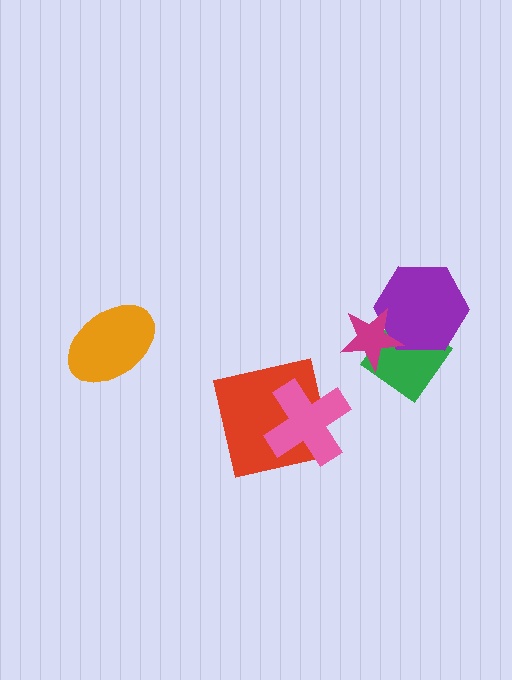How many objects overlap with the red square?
1 object overlaps with the red square.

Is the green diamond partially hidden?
Yes, it is partially covered by another shape.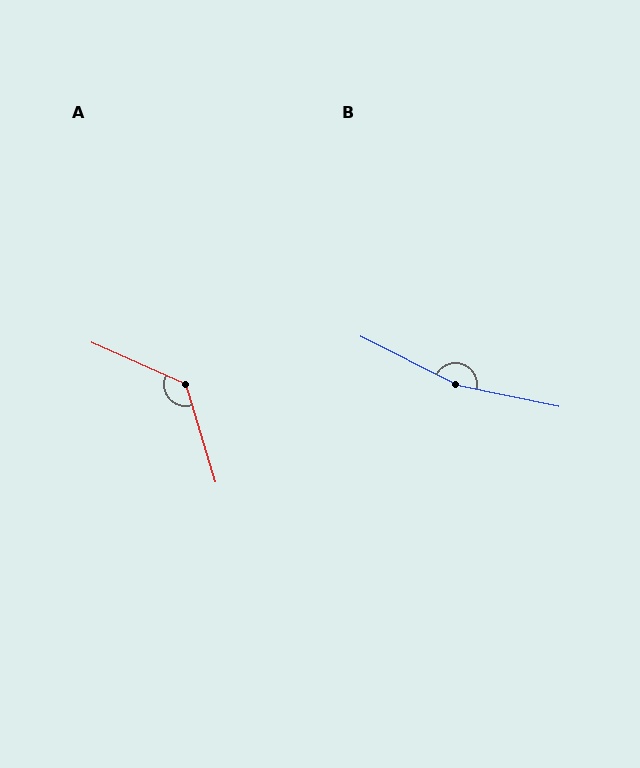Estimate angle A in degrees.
Approximately 131 degrees.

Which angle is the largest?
B, at approximately 165 degrees.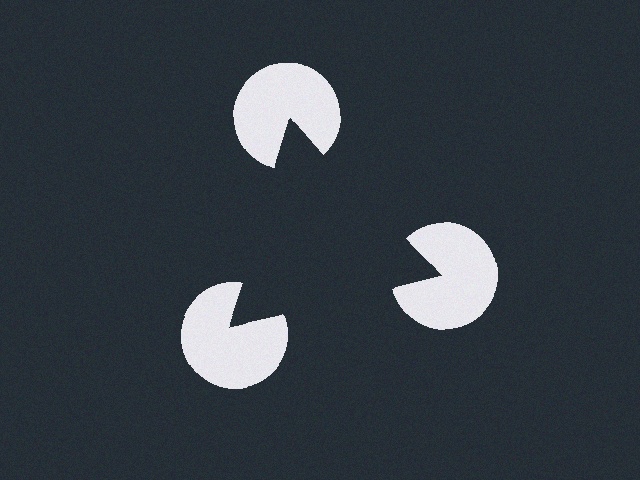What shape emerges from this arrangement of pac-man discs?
An illusory triangle — its edges are inferred from the aligned wedge cuts in the pac-man discs, not physically drawn.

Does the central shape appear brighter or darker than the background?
It typically appears slightly darker than the background, even though no actual brightness change is drawn.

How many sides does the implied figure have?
3 sides.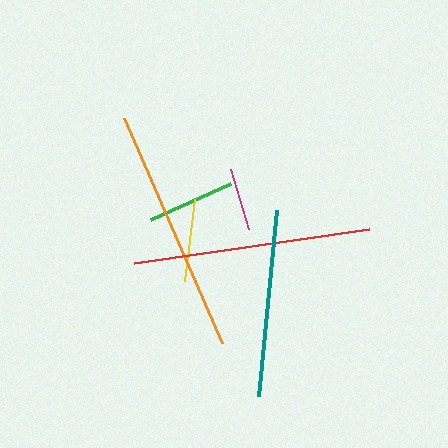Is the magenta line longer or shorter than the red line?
The red line is longer than the magenta line.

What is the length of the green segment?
The green segment is approximately 87 pixels long.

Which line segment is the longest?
The orange line is the longest at approximately 246 pixels.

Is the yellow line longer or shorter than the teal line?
The teal line is longer than the yellow line.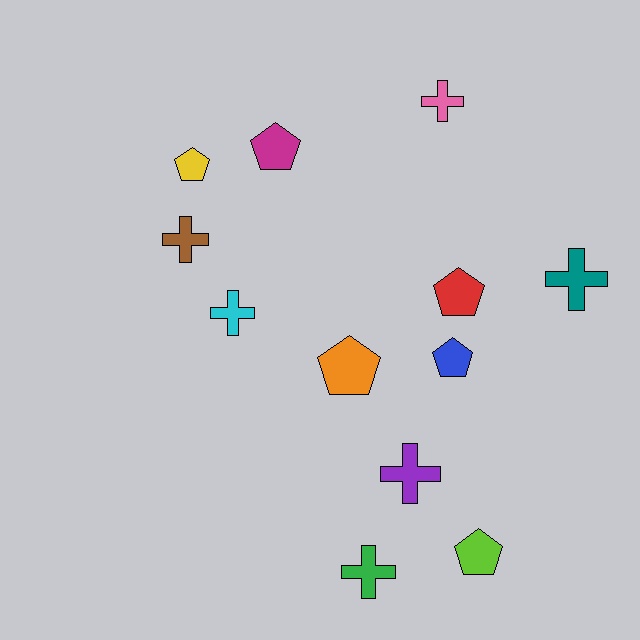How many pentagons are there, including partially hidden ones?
There are 6 pentagons.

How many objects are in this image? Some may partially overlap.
There are 12 objects.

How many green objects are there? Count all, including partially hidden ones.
There is 1 green object.